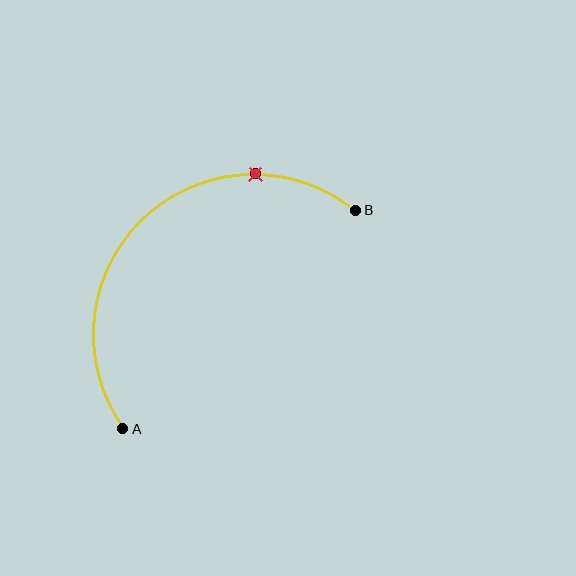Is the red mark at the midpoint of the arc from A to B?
No. The red mark lies on the arc but is closer to endpoint B. The arc midpoint would be at the point on the curve equidistant along the arc from both A and B.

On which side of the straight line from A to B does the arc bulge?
The arc bulges above and to the left of the straight line connecting A and B.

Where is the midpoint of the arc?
The arc midpoint is the point on the curve farthest from the straight line joining A and B. It sits above and to the left of that line.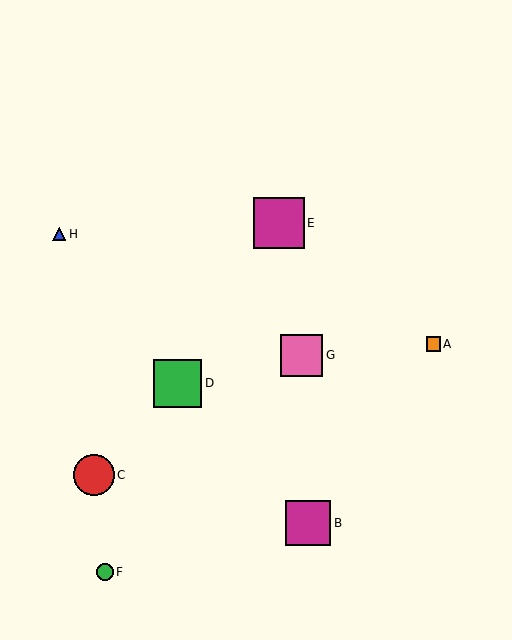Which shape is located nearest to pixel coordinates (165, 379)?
The green square (labeled D) at (178, 383) is nearest to that location.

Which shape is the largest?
The magenta square (labeled E) is the largest.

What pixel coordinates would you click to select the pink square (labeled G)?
Click at (302, 355) to select the pink square G.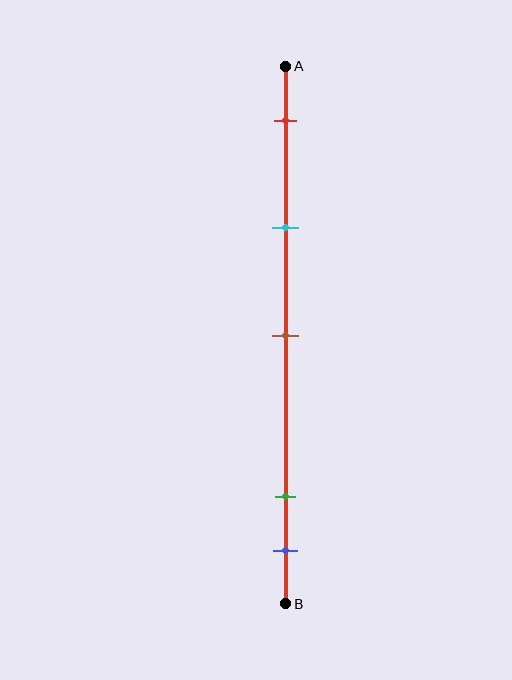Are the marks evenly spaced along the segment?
No, the marks are not evenly spaced.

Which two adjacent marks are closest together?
The green and blue marks are the closest adjacent pair.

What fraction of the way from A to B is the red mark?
The red mark is approximately 10% (0.1) of the way from A to B.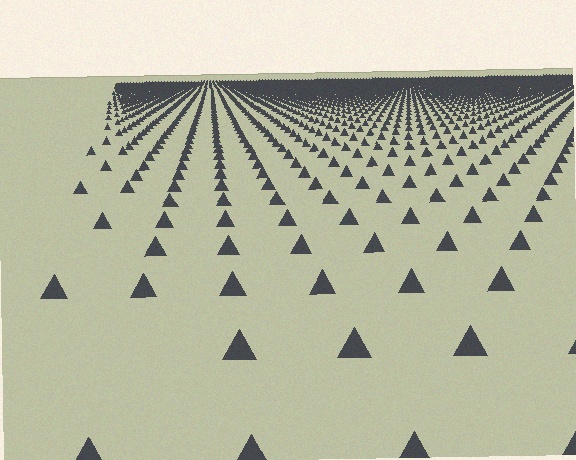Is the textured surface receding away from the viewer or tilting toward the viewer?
The surface is receding away from the viewer. Texture elements get smaller and denser toward the top.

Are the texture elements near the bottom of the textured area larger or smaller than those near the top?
Larger. Near the bottom, elements are closer to the viewer and appear at a bigger on-screen size.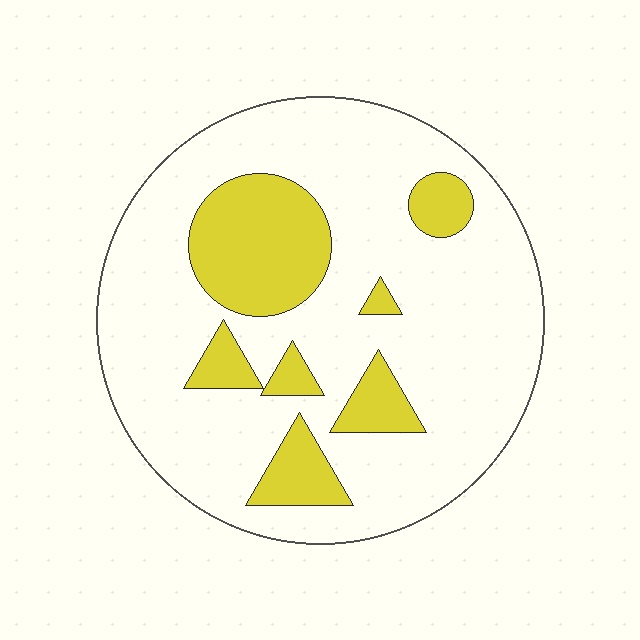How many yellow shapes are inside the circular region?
7.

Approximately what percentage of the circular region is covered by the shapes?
Approximately 20%.